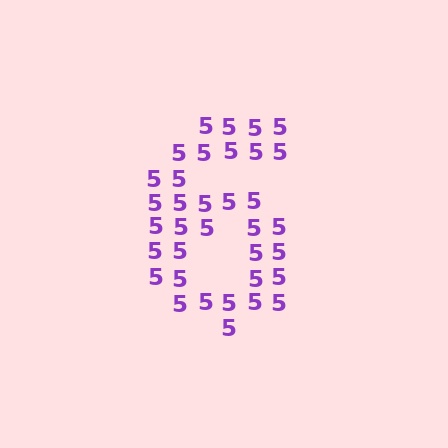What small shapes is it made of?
It is made of small digit 5's.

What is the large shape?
The large shape is the digit 6.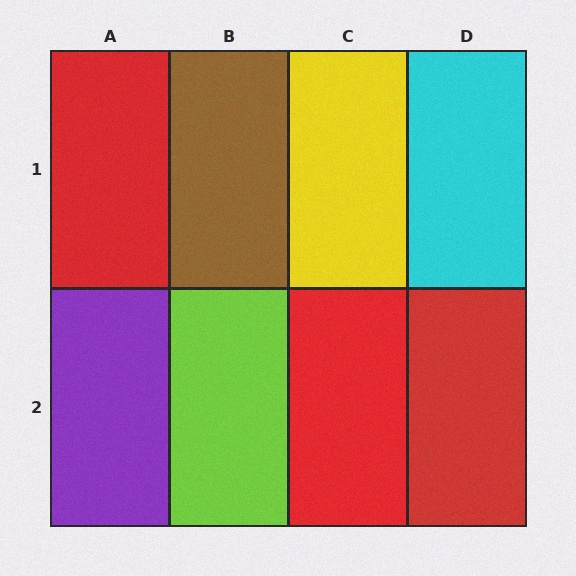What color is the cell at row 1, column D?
Cyan.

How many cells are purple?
1 cell is purple.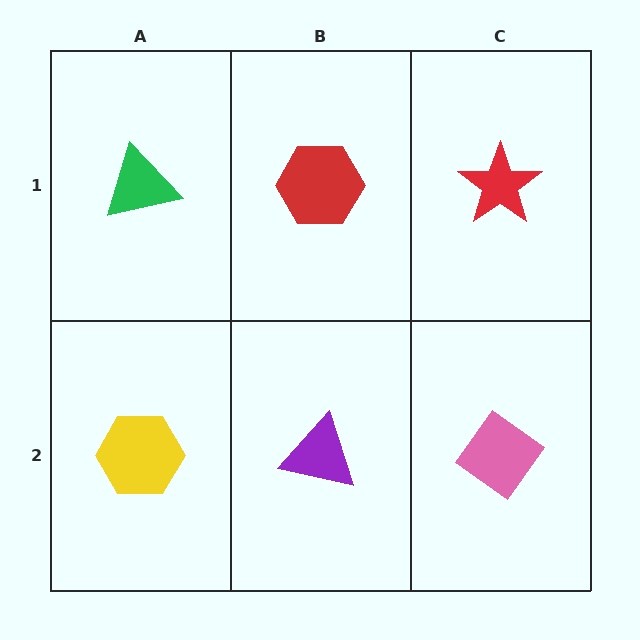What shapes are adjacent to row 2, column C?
A red star (row 1, column C), a purple triangle (row 2, column B).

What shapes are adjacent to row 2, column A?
A green triangle (row 1, column A), a purple triangle (row 2, column B).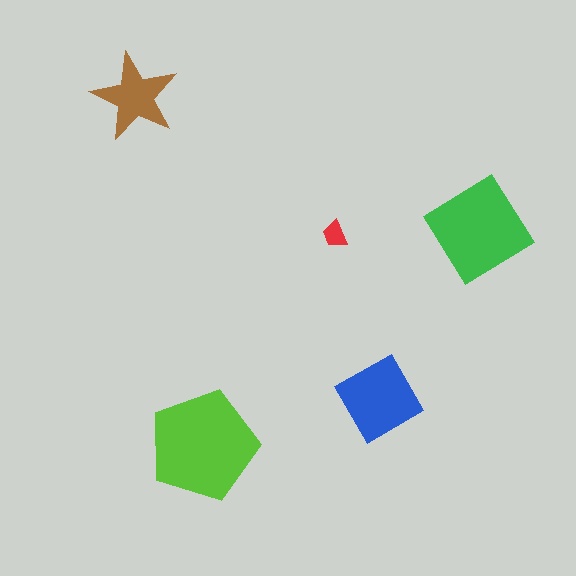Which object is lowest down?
The lime pentagon is bottommost.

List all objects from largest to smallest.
The lime pentagon, the green diamond, the blue diamond, the brown star, the red trapezoid.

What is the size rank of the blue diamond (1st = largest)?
3rd.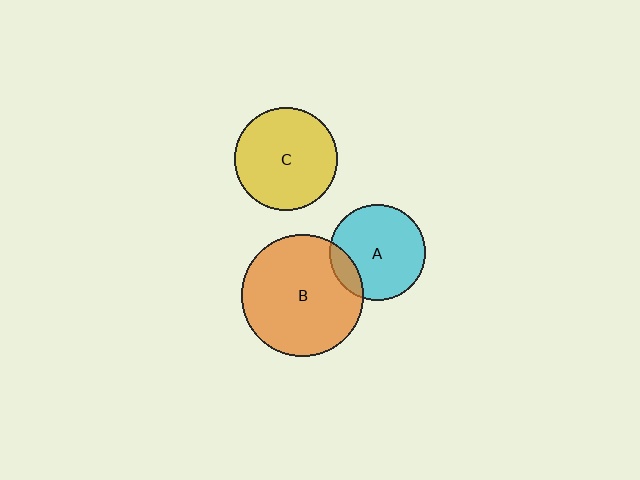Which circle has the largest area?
Circle B (orange).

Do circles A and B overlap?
Yes.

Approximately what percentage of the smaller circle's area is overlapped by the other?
Approximately 15%.